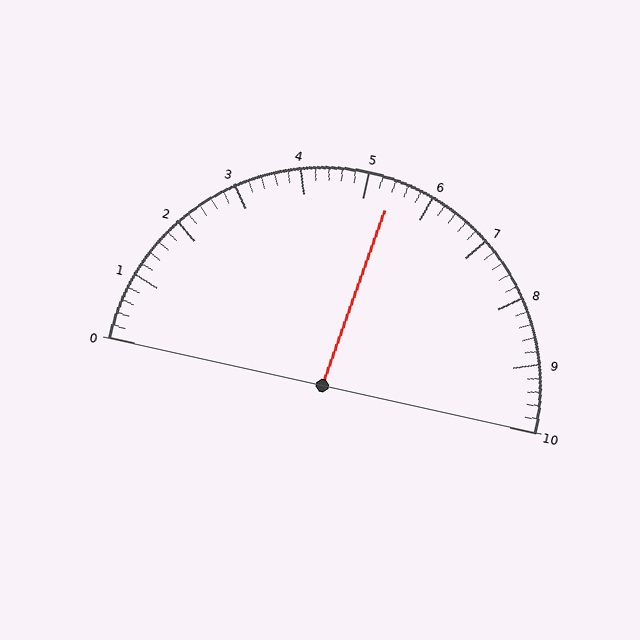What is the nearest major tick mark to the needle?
The nearest major tick mark is 5.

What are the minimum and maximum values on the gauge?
The gauge ranges from 0 to 10.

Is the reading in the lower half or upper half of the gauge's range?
The reading is in the upper half of the range (0 to 10).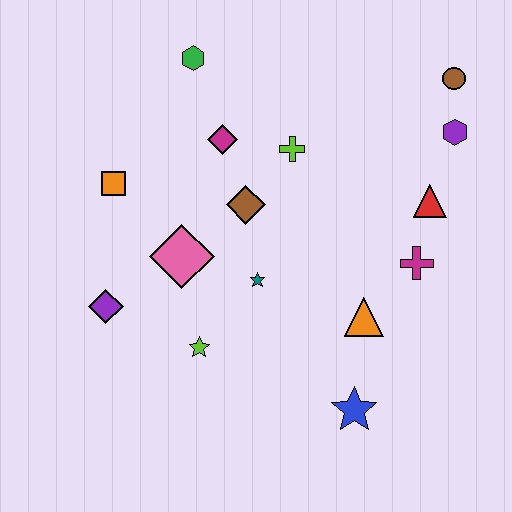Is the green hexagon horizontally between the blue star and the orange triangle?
No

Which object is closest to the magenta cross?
The red triangle is closest to the magenta cross.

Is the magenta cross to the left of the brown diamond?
No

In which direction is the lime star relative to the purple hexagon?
The lime star is to the left of the purple hexagon.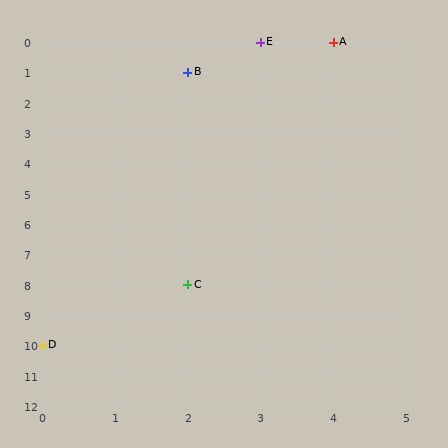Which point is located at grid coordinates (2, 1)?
Point B is at (2, 1).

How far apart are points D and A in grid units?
Points D and A are 4 columns and 10 rows apart (about 10.8 grid units diagonally).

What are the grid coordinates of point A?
Point A is at grid coordinates (4, 0).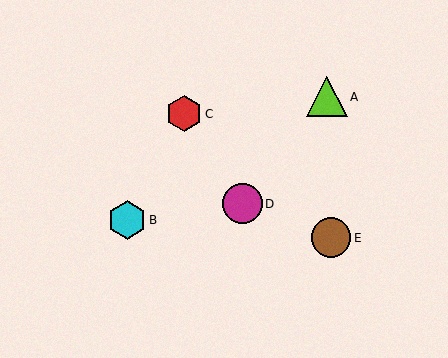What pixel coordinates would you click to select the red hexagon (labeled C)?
Click at (184, 114) to select the red hexagon C.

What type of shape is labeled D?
Shape D is a magenta circle.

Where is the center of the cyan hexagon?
The center of the cyan hexagon is at (127, 220).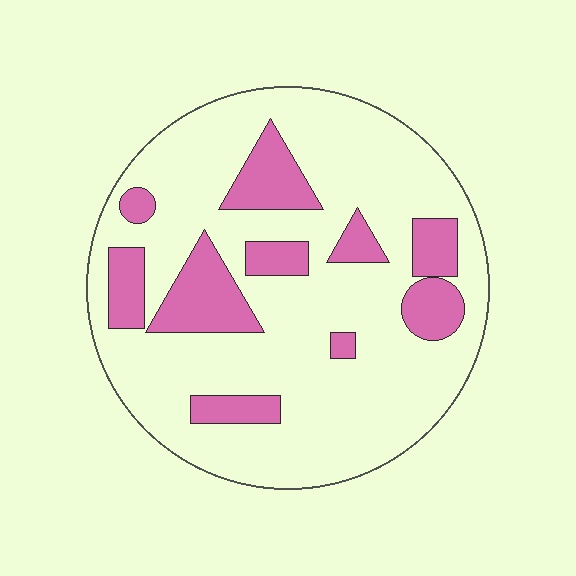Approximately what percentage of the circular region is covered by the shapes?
Approximately 20%.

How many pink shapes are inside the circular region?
10.